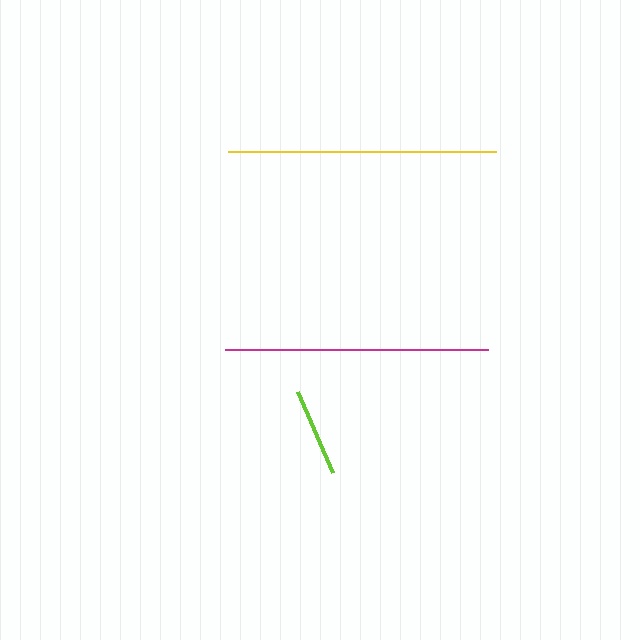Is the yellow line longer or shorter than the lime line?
The yellow line is longer than the lime line.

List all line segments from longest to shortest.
From longest to shortest: yellow, magenta, lime.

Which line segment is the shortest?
The lime line is the shortest at approximately 88 pixels.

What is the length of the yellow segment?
The yellow segment is approximately 267 pixels long.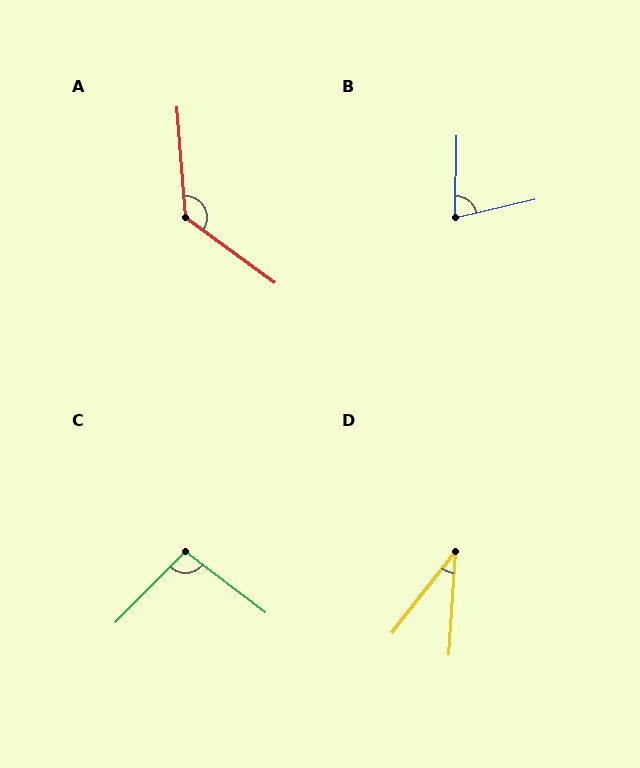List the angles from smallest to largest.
D (34°), B (76°), C (97°), A (131°).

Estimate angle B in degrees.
Approximately 76 degrees.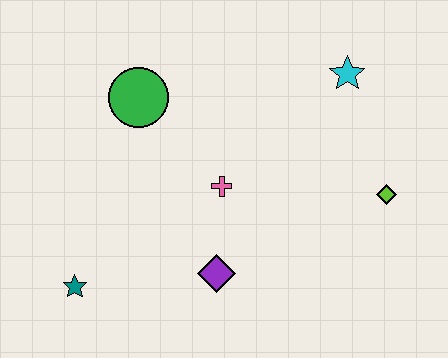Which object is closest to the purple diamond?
The pink cross is closest to the purple diamond.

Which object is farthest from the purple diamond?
The cyan star is farthest from the purple diamond.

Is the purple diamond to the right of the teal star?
Yes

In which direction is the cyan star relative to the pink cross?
The cyan star is to the right of the pink cross.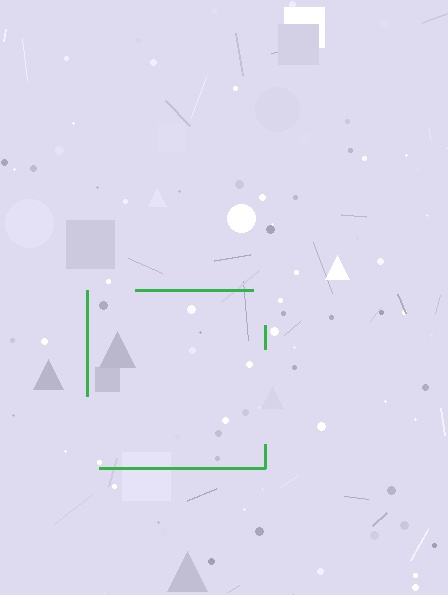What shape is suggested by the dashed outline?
The dashed outline suggests a square.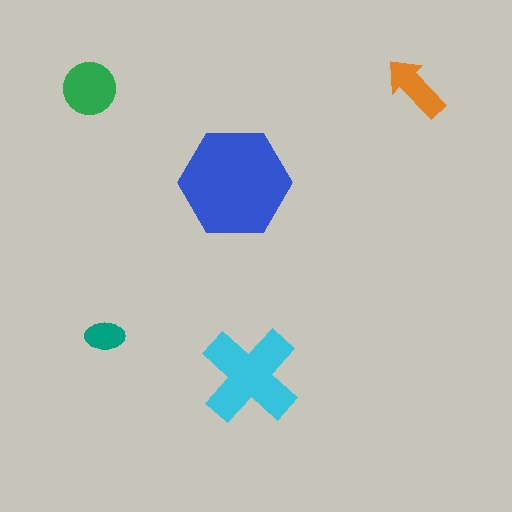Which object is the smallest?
The teal ellipse.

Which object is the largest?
The blue hexagon.